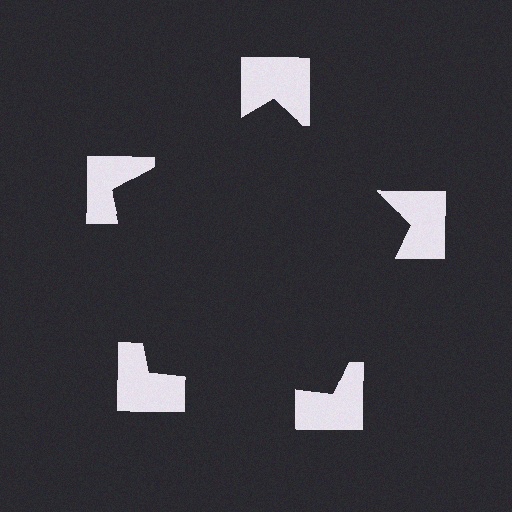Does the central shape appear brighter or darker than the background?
It typically appears slightly darker than the background, even though no actual brightness change is drawn.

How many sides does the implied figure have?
5 sides.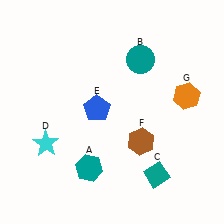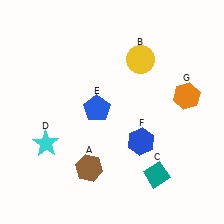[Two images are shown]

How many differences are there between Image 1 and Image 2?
There are 3 differences between the two images.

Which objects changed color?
A changed from teal to brown. B changed from teal to yellow. F changed from brown to blue.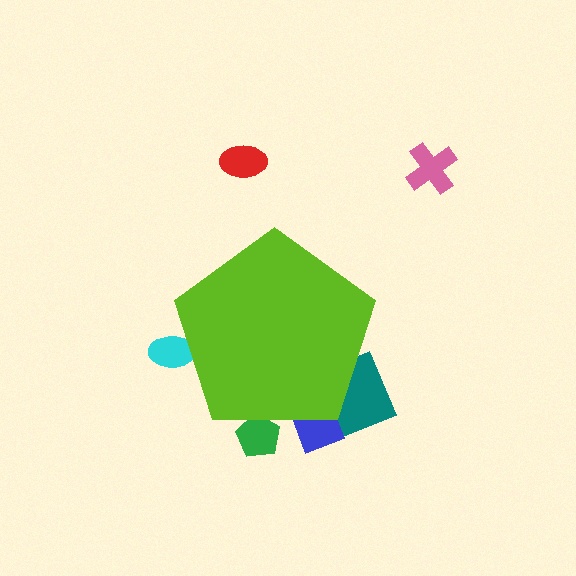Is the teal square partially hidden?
Yes, the teal square is partially hidden behind the lime pentagon.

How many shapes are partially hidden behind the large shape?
4 shapes are partially hidden.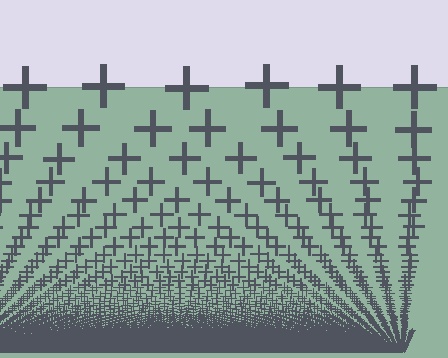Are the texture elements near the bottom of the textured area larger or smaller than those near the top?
Smaller. The gradient is inverted — elements near the bottom are smaller and denser.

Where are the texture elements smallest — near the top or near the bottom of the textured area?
Near the bottom.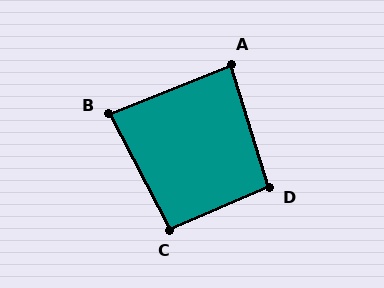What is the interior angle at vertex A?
Approximately 85 degrees (approximately right).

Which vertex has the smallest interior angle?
B, at approximately 84 degrees.